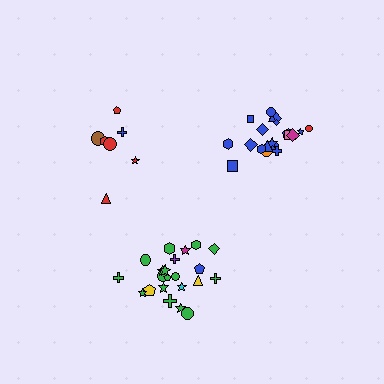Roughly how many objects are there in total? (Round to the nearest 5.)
Roughly 50 objects in total.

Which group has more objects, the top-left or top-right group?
The top-right group.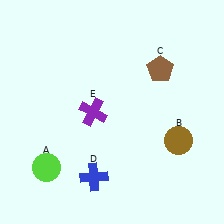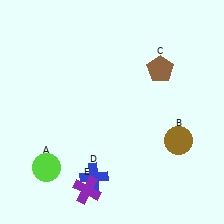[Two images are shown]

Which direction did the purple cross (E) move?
The purple cross (E) moved down.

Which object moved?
The purple cross (E) moved down.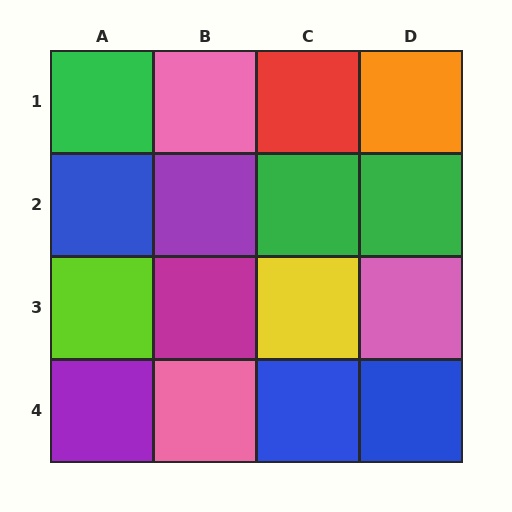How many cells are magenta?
1 cell is magenta.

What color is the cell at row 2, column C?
Green.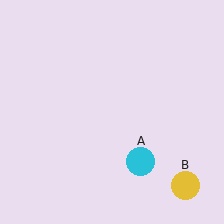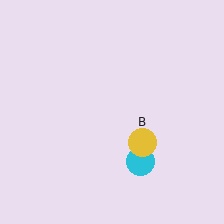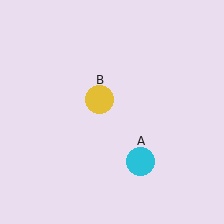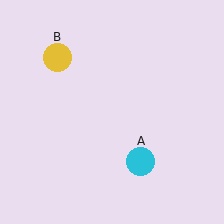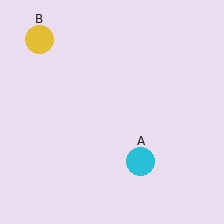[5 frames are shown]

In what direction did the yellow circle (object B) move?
The yellow circle (object B) moved up and to the left.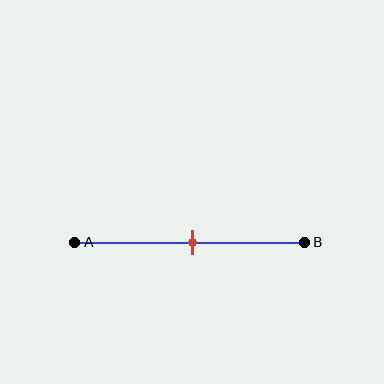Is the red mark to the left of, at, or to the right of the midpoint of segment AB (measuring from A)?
The red mark is approximately at the midpoint of segment AB.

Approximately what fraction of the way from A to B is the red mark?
The red mark is approximately 50% of the way from A to B.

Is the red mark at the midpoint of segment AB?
Yes, the mark is approximately at the midpoint.